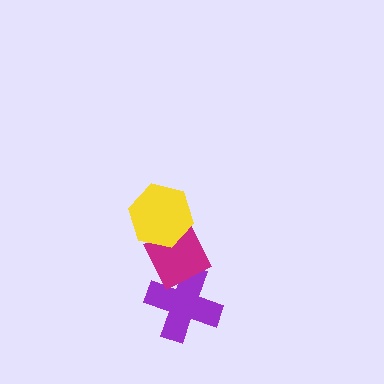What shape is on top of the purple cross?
The magenta diamond is on top of the purple cross.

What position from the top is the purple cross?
The purple cross is 3rd from the top.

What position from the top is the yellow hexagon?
The yellow hexagon is 1st from the top.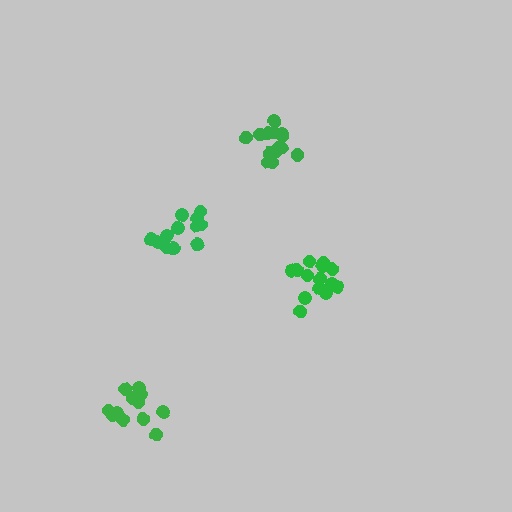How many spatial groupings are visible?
There are 4 spatial groupings.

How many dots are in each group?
Group 1: 14 dots, Group 2: 13 dots, Group 3: 15 dots, Group 4: 13 dots (55 total).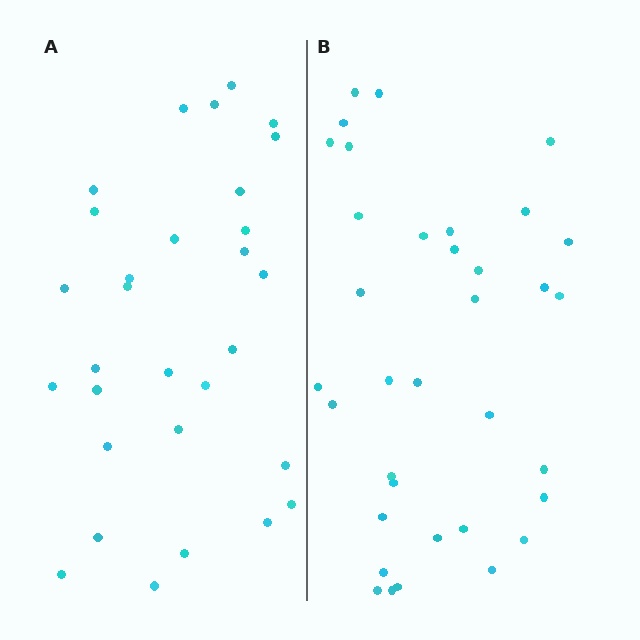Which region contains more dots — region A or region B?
Region B (the right region) has more dots.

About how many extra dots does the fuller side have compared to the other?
Region B has about 5 more dots than region A.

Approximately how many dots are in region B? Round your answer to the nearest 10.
About 40 dots. (The exact count is 35, which rounds to 40.)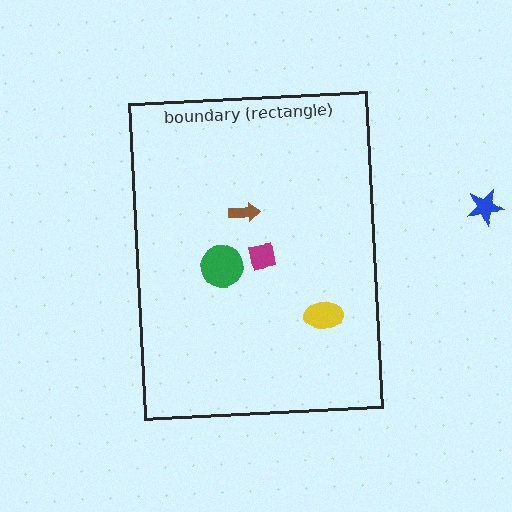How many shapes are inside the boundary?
4 inside, 1 outside.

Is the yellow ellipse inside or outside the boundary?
Inside.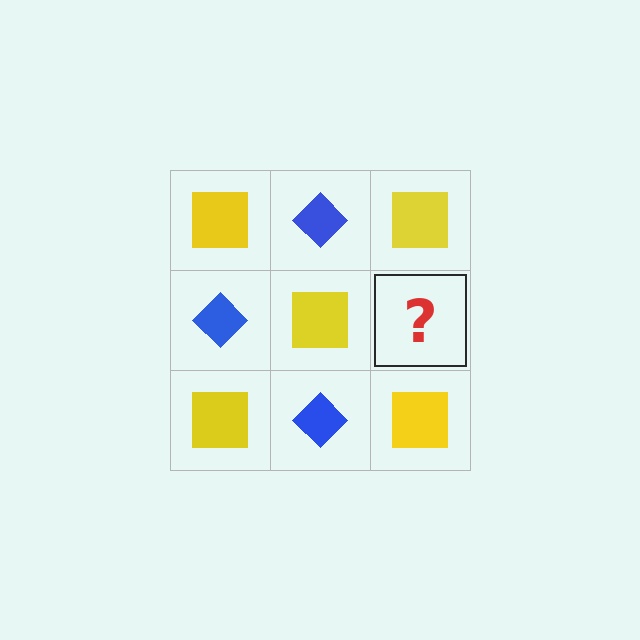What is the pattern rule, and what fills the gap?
The rule is that it alternates yellow square and blue diamond in a checkerboard pattern. The gap should be filled with a blue diamond.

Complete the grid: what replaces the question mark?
The question mark should be replaced with a blue diamond.